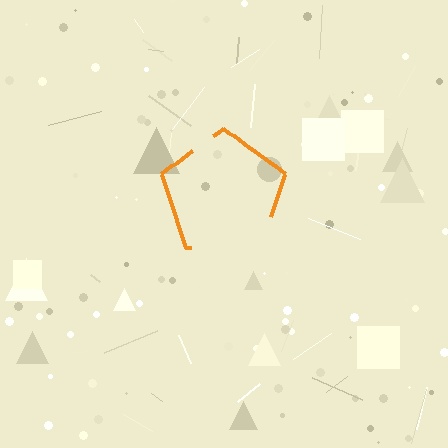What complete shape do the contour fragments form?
The contour fragments form a pentagon.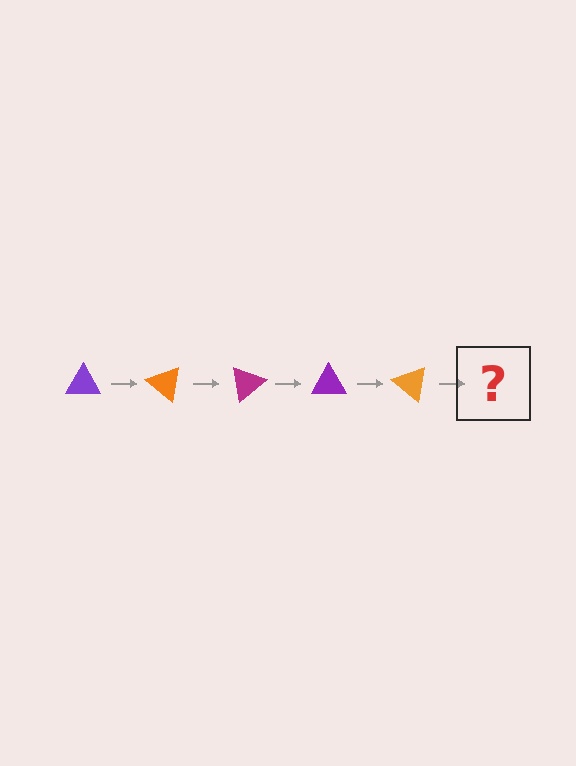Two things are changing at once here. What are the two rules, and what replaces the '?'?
The two rules are that it rotates 40 degrees each step and the color cycles through purple, orange, and magenta. The '?' should be a magenta triangle, rotated 200 degrees from the start.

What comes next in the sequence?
The next element should be a magenta triangle, rotated 200 degrees from the start.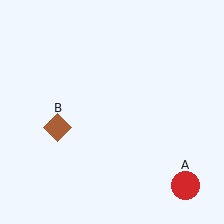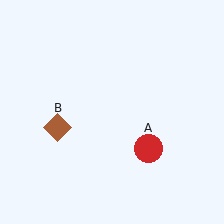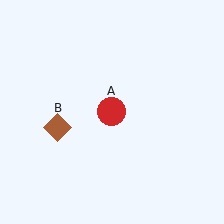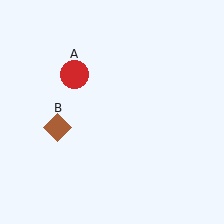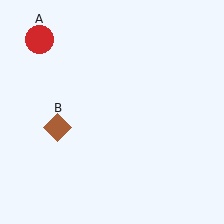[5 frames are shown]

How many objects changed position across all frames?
1 object changed position: red circle (object A).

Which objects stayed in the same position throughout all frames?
Brown diamond (object B) remained stationary.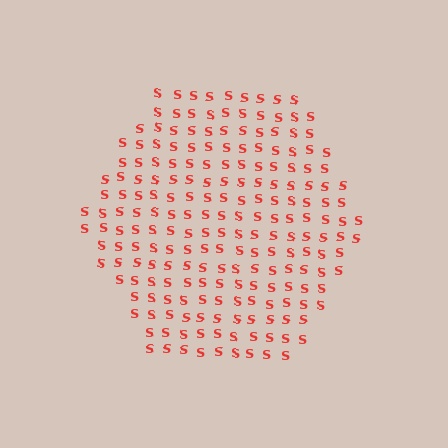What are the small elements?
The small elements are letter S's.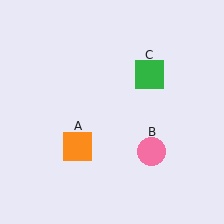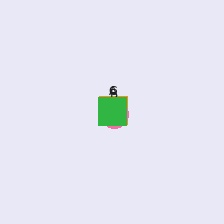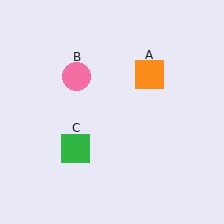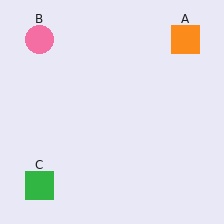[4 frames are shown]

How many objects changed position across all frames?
3 objects changed position: orange square (object A), pink circle (object B), green square (object C).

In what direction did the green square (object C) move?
The green square (object C) moved down and to the left.